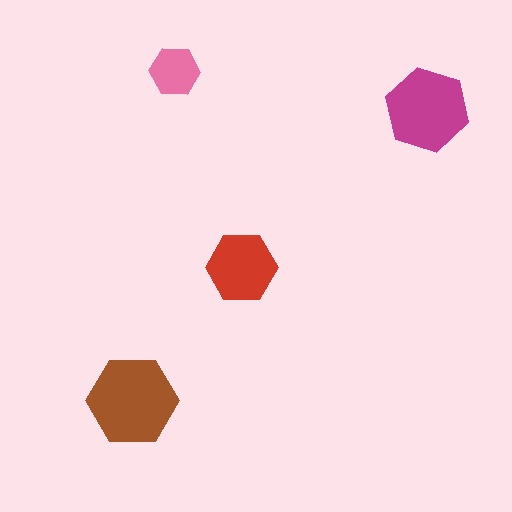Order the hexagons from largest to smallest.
the brown one, the magenta one, the red one, the pink one.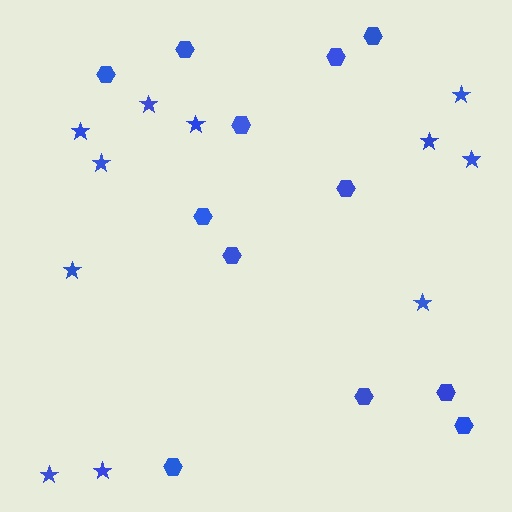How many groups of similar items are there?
There are 2 groups: one group of hexagons (12) and one group of stars (11).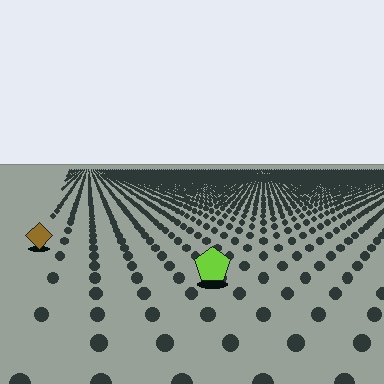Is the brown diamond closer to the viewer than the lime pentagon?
No. The lime pentagon is closer — you can tell from the texture gradient: the ground texture is coarser near it.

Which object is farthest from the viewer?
The brown diamond is farthest from the viewer. It appears smaller and the ground texture around it is denser.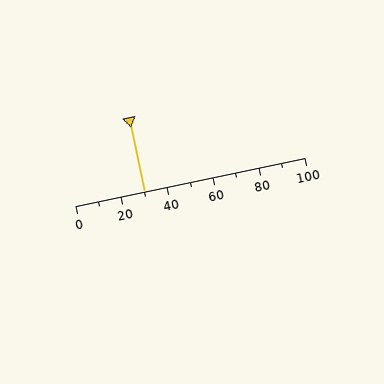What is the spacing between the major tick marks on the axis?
The major ticks are spaced 20 apart.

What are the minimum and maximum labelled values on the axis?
The axis runs from 0 to 100.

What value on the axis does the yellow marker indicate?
The marker indicates approximately 30.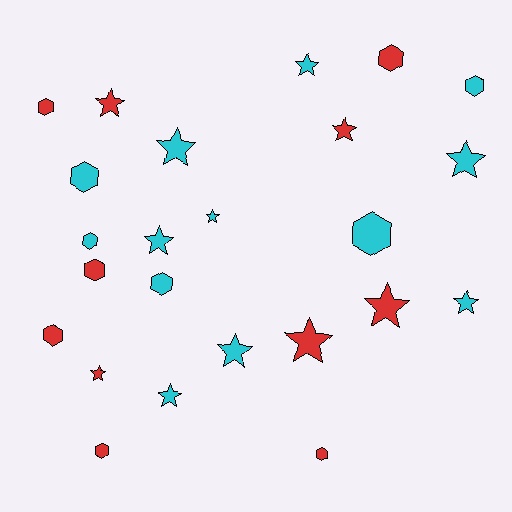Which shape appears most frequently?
Star, with 13 objects.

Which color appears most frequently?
Cyan, with 13 objects.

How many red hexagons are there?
There are 6 red hexagons.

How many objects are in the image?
There are 24 objects.